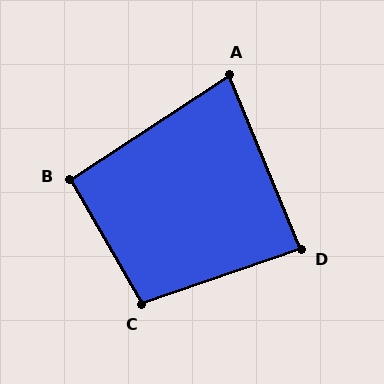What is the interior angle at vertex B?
Approximately 93 degrees (approximately right).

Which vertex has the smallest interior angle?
A, at approximately 79 degrees.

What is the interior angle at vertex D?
Approximately 87 degrees (approximately right).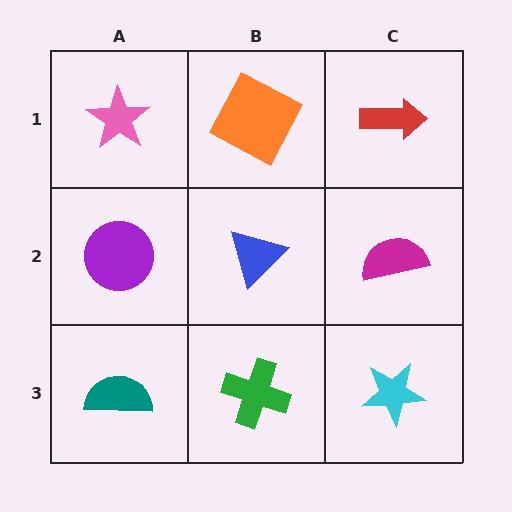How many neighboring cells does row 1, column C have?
2.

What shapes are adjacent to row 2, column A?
A pink star (row 1, column A), a teal semicircle (row 3, column A), a blue triangle (row 2, column B).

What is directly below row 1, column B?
A blue triangle.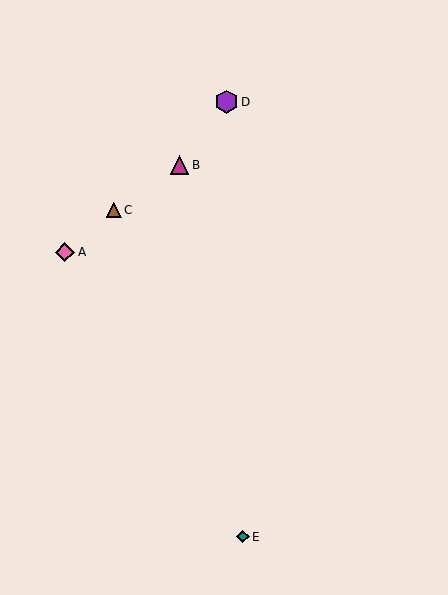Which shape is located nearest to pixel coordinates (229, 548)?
The teal diamond (labeled E) at (243, 537) is nearest to that location.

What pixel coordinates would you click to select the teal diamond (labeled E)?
Click at (243, 537) to select the teal diamond E.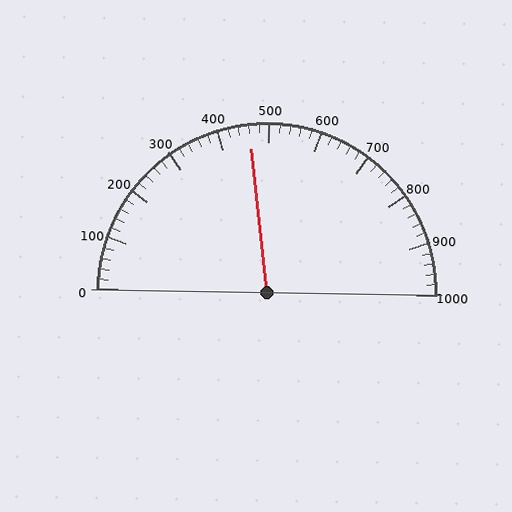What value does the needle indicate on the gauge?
The needle indicates approximately 460.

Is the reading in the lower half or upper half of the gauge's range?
The reading is in the lower half of the range (0 to 1000).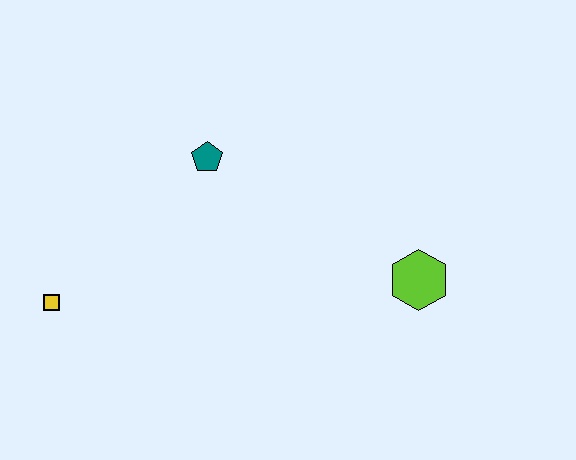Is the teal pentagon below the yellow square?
No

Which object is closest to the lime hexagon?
The teal pentagon is closest to the lime hexagon.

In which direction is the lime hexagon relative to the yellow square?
The lime hexagon is to the right of the yellow square.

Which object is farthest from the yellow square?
The lime hexagon is farthest from the yellow square.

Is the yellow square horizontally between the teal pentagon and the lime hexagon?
No